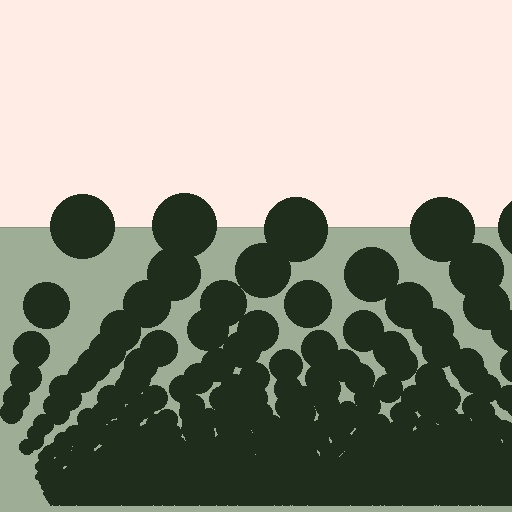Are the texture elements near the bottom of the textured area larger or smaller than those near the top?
Smaller. The gradient is inverted — elements near the bottom are smaller and denser.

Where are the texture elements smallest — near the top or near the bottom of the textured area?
Near the bottom.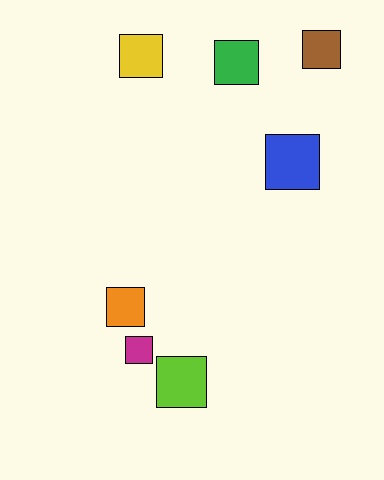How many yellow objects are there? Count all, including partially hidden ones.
There is 1 yellow object.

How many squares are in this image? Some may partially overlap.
There are 7 squares.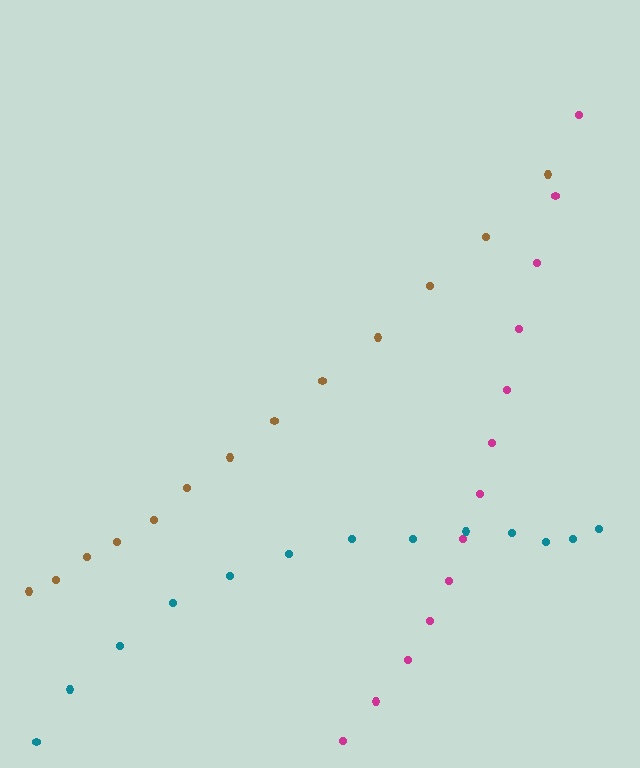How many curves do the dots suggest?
There are 3 distinct paths.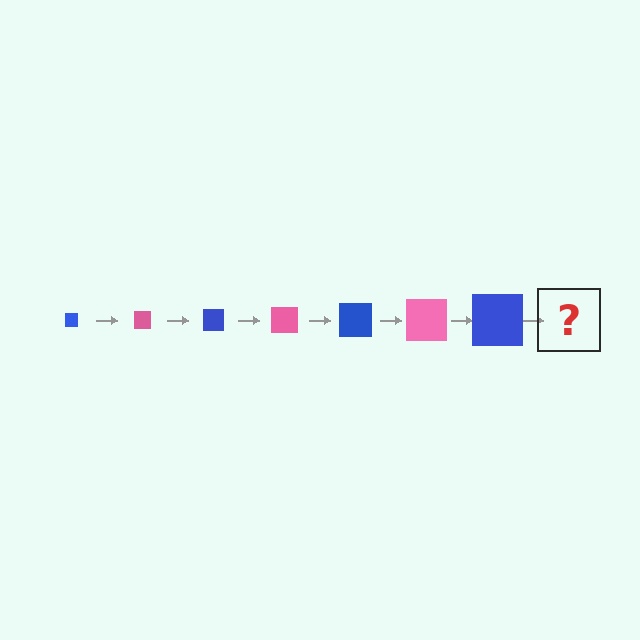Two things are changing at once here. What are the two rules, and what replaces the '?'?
The two rules are that the square grows larger each step and the color cycles through blue and pink. The '?' should be a pink square, larger than the previous one.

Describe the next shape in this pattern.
It should be a pink square, larger than the previous one.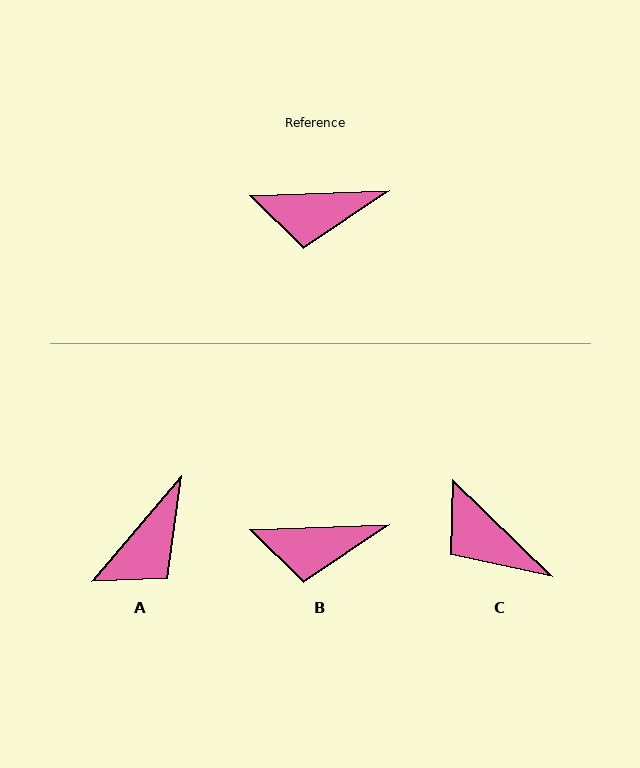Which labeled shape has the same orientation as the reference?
B.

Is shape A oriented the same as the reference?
No, it is off by about 48 degrees.